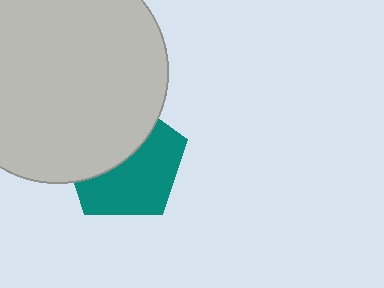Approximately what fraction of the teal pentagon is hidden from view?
Roughly 45% of the teal pentagon is hidden behind the light gray circle.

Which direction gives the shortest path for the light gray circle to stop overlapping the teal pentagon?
Moving up gives the shortest separation.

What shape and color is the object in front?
The object in front is a light gray circle.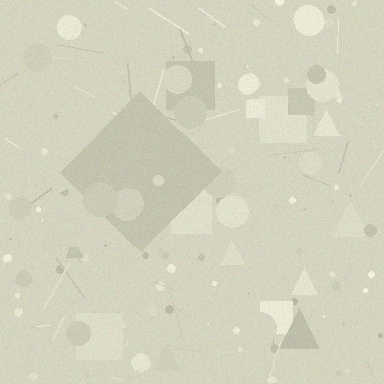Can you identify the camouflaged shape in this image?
The camouflaged shape is a diamond.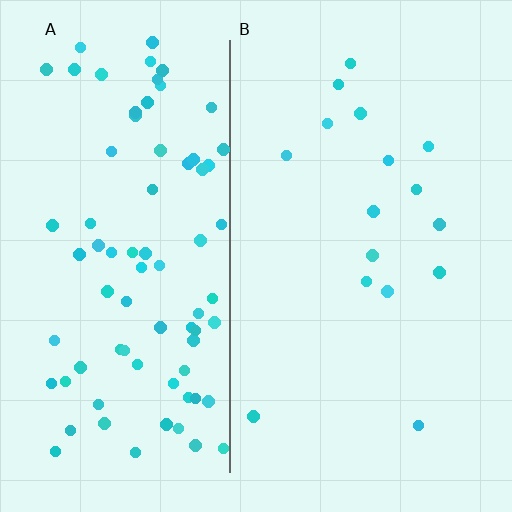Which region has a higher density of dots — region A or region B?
A (the left).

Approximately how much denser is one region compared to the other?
Approximately 5.0× — region A over region B.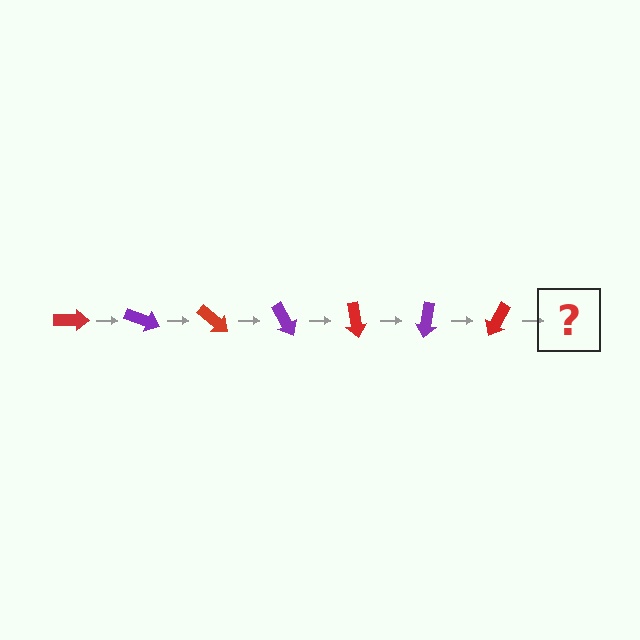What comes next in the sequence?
The next element should be a purple arrow, rotated 140 degrees from the start.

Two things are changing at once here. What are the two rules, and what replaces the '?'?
The two rules are that it rotates 20 degrees each step and the color cycles through red and purple. The '?' should be a purple arrow, rotated 140 degrees from the start.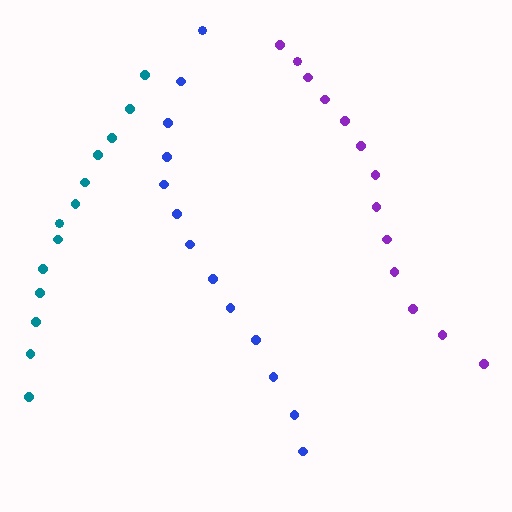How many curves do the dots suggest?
There are 3 distinct paths.